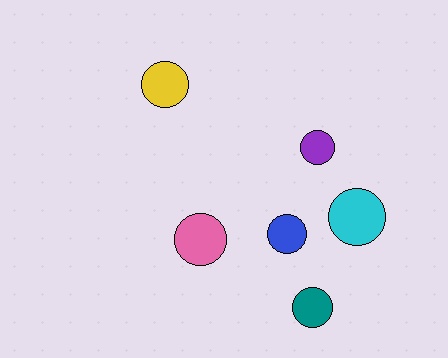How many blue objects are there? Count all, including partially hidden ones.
There is 1 blue object.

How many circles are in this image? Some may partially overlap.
There are 6 circles.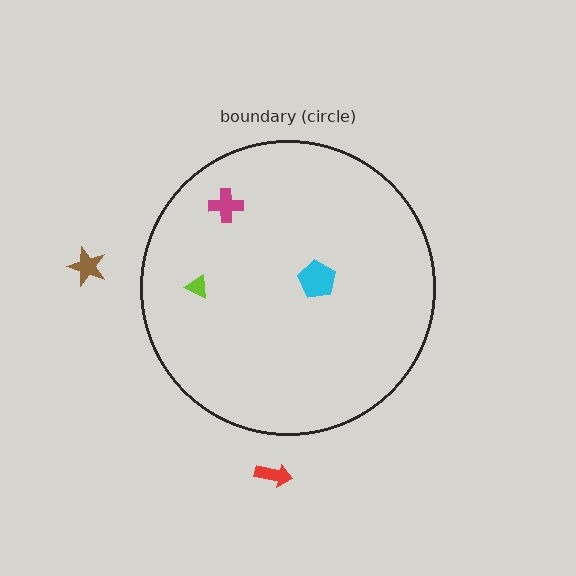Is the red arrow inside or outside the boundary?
Outside.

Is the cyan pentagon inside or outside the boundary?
Inside.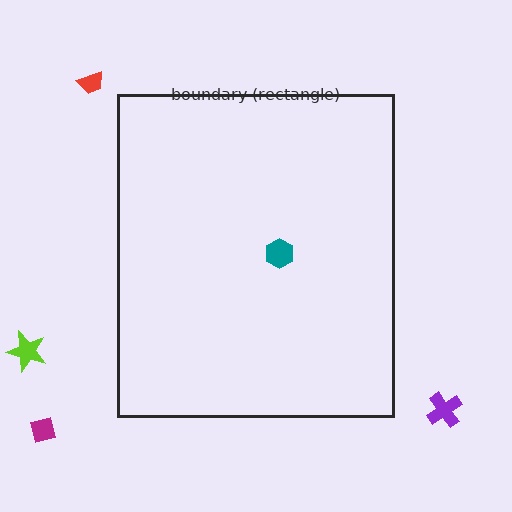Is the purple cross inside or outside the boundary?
Outside.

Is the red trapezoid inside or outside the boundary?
Outside.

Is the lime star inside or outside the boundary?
Outside.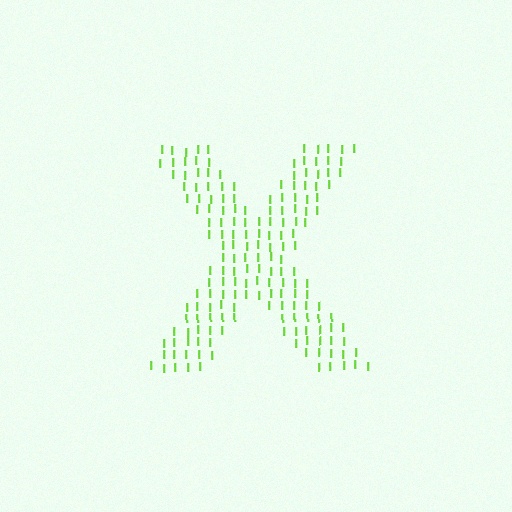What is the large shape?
The large shape is the letter X.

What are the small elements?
The small elements are letter I's.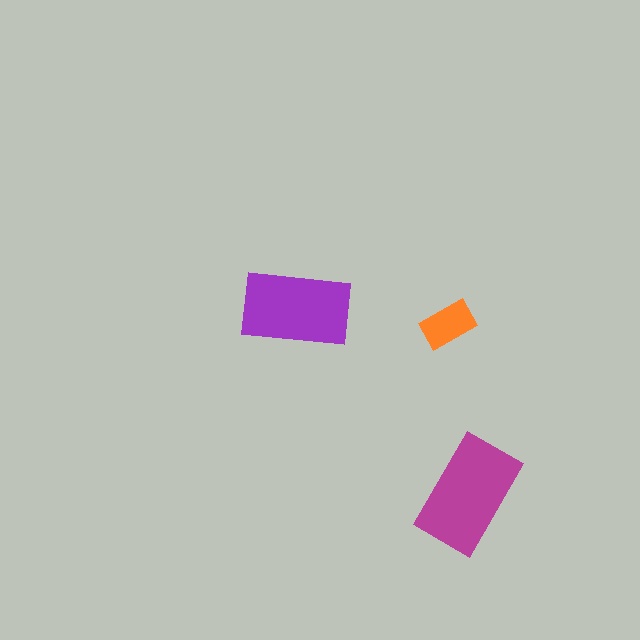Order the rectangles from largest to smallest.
the magenta one, the purple one, the orange one.